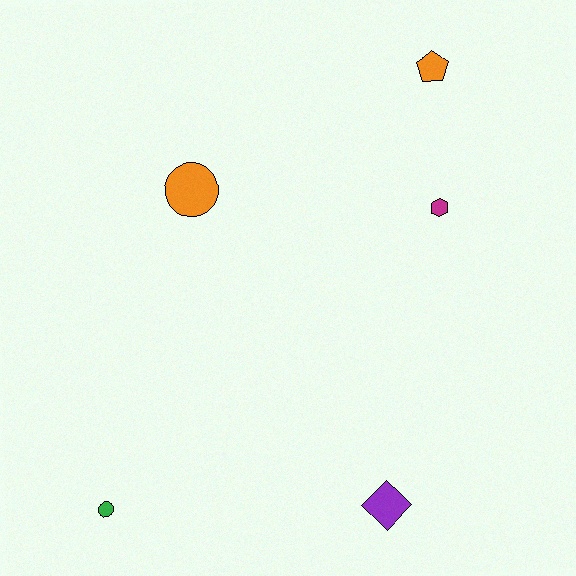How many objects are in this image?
There are 5 objects.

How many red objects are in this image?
There are no red objects.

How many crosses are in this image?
There are no crosses.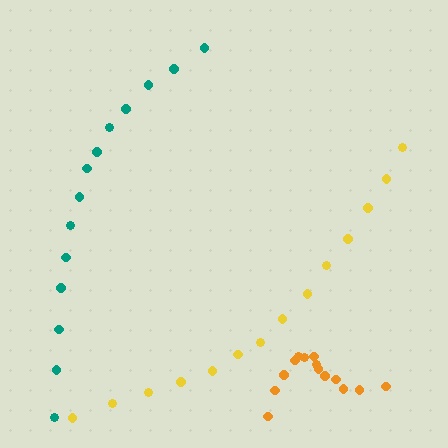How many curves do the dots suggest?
There are 3 distinct paths.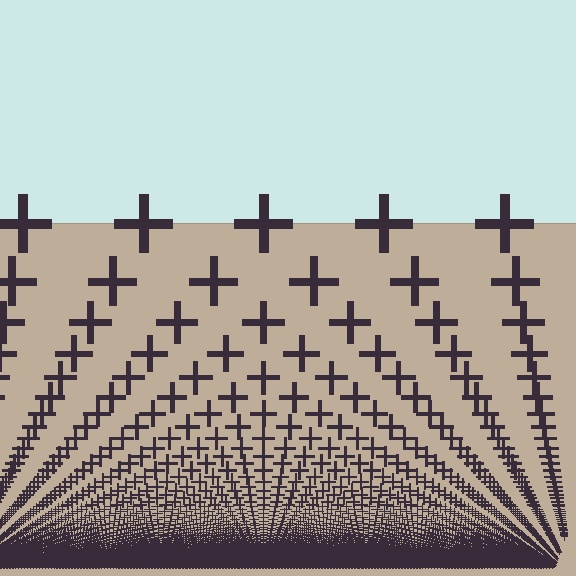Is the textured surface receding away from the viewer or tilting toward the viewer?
The surface appears to tilt toward the viewer. Texture elements get larger and sparser toward the top.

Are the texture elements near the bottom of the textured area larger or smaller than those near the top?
Smaller. The gradient is inverted — elements near the bottom are smaller and denser.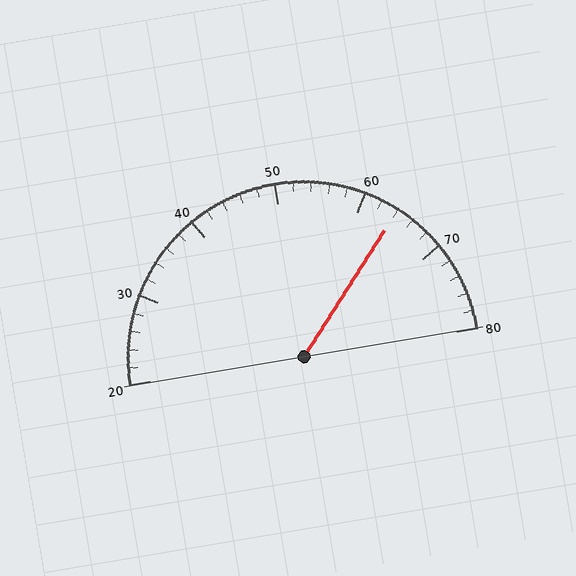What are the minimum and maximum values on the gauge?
The gauge ranges from 20 to 80.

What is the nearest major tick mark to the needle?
The nearest major tick mark is 60.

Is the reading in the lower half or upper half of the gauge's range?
The reading is in the upper half of the range (20 to 80).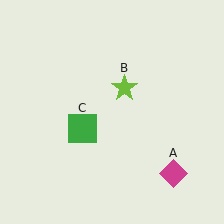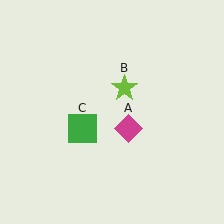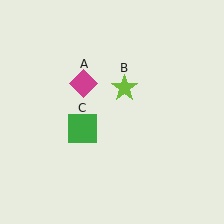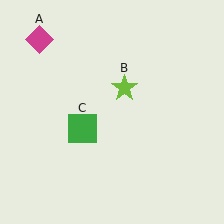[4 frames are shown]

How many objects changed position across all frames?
1 object changed position: magenta diamond (object A).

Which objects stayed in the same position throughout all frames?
Lime star (object B) and green square (object C) remained stationary.